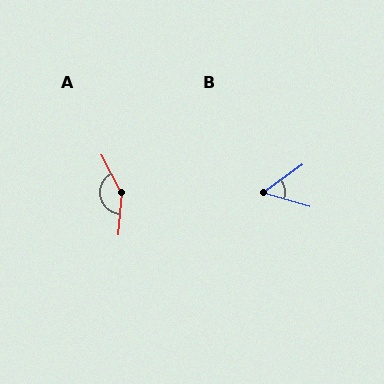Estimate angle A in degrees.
Approximately 148 degrees.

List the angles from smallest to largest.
B (53°), A (148°).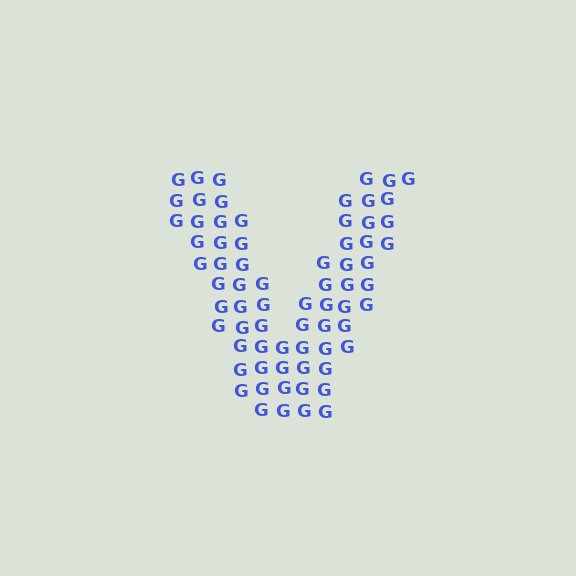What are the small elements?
The small elements are letter G's.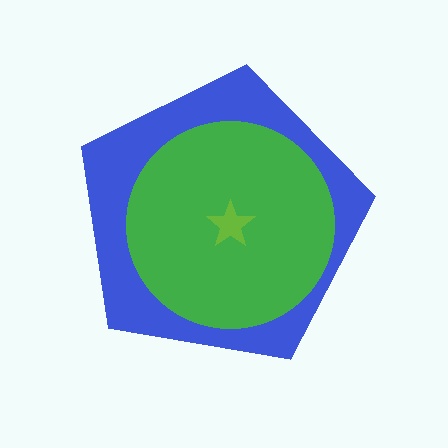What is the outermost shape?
The blue pentagon.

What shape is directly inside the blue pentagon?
The green circle.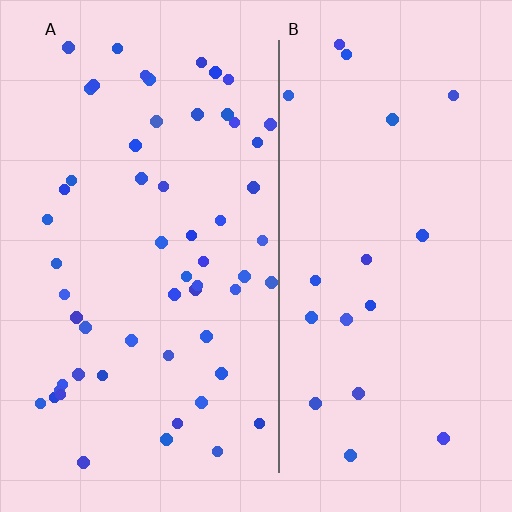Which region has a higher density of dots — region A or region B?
A (the left).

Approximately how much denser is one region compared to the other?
Approximately 3.0× — region A over region B.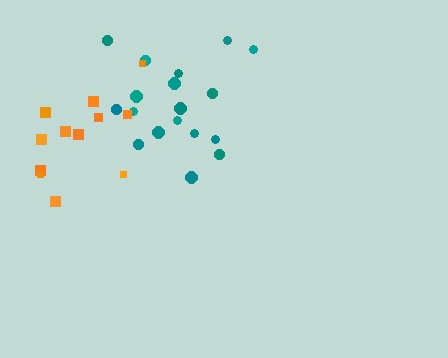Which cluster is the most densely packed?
Teal.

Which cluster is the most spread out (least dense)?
Orange.